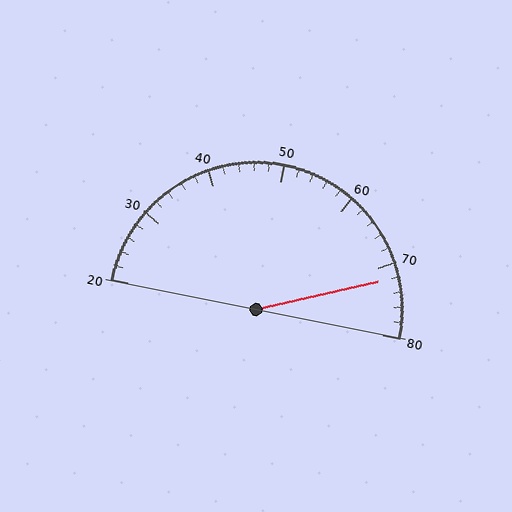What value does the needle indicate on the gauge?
The needle indicates approximately 72.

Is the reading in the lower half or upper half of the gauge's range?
The reading is in the upper half of the range (20 to 80).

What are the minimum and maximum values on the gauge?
The gauge ranges from 20 to 80.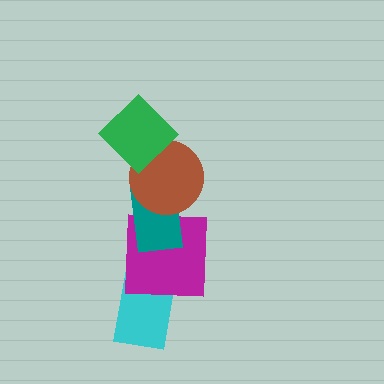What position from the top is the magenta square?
The magenta square is 4th from the top.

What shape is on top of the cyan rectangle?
The magenta square is on top of the cyan rectangle.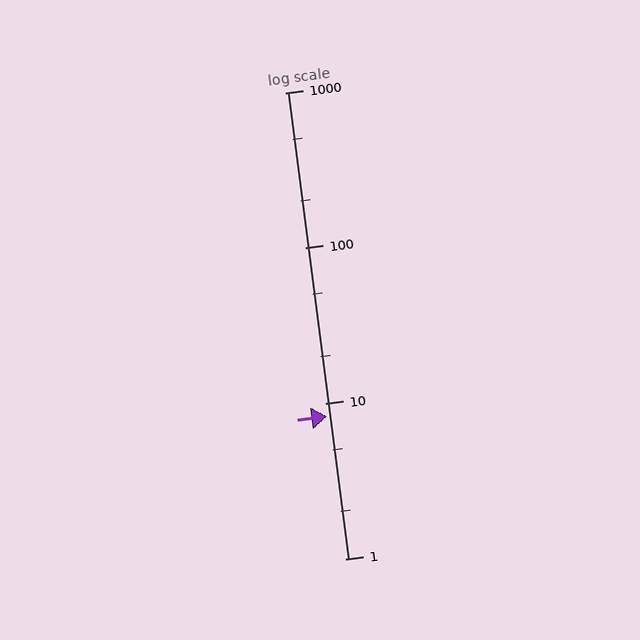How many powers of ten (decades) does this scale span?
The scale spans 3 decades, from 1 to 1000.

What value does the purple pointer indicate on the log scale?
The pointer indicates approximately 8.2.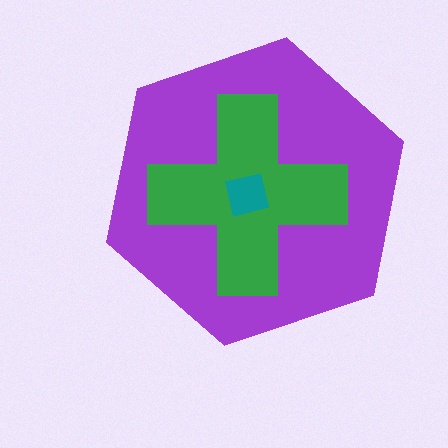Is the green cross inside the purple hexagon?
Yes.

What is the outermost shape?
The purple hexagon.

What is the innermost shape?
The teal square.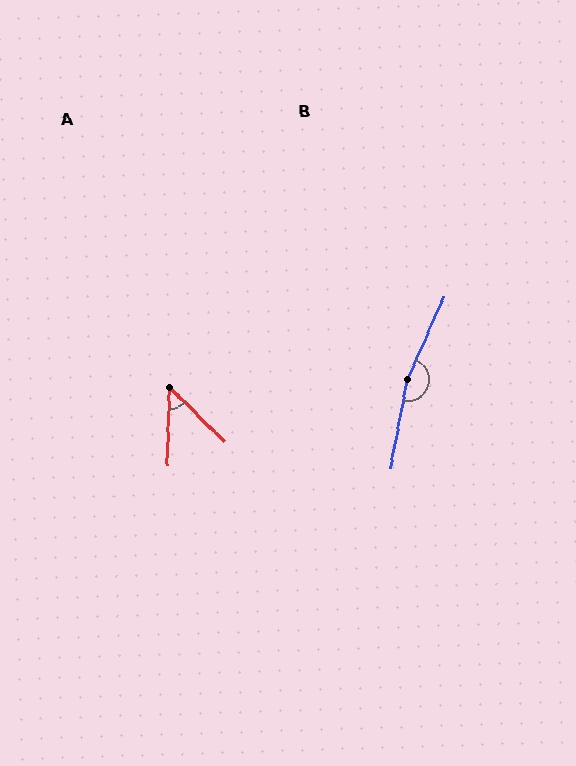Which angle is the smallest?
A, at approximately 47 degrees.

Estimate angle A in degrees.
Approximately 47 degrees.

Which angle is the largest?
B, at approximately 166 degrees.